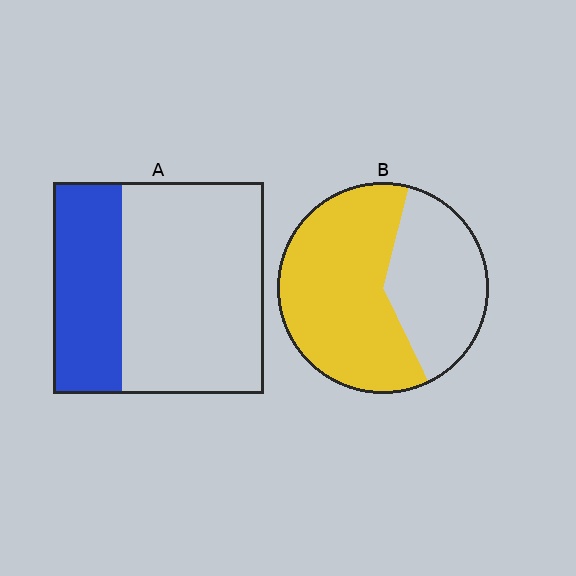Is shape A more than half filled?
No.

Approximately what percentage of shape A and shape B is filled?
A is approximately 35% and B is approximately 60%.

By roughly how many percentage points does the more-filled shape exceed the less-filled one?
By roughly 30 percentage points (B over A).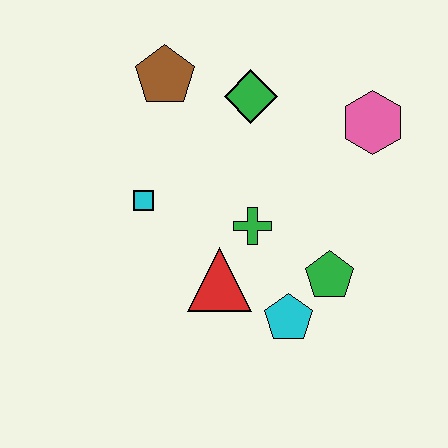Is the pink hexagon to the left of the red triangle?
No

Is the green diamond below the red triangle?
No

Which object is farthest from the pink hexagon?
The cyan square is farthest from the pink hexagon.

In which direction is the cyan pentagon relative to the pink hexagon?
The cyan pentagon is below the pink hexagon.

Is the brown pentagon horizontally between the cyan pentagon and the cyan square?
Yes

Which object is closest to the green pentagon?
The cyan pentagon is closest to the green pentagon.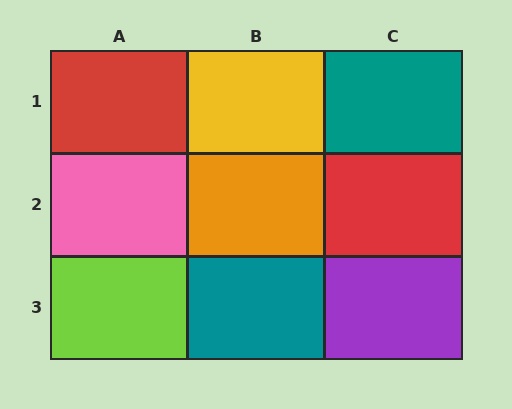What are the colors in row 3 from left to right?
Lime, teal, purple.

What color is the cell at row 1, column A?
Red.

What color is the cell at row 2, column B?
Orange.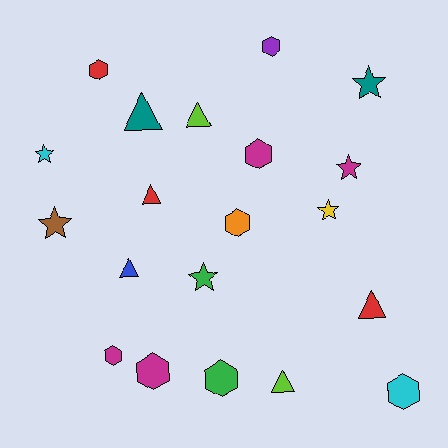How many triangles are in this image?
There are 6 triangles.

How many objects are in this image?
There are 20 objects.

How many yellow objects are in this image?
There is 1 yellow object.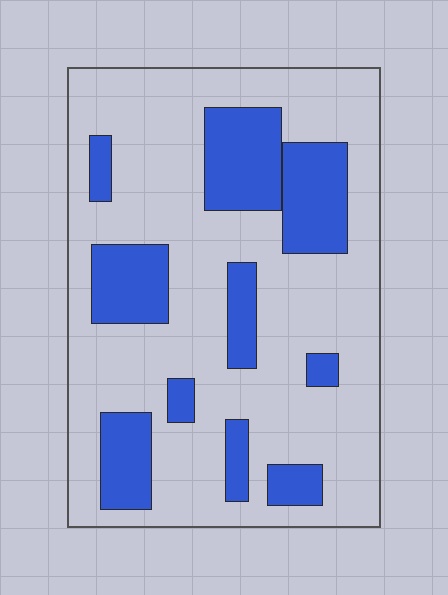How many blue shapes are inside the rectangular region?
10.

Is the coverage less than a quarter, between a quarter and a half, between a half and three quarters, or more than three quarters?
Between a quarter and a half.